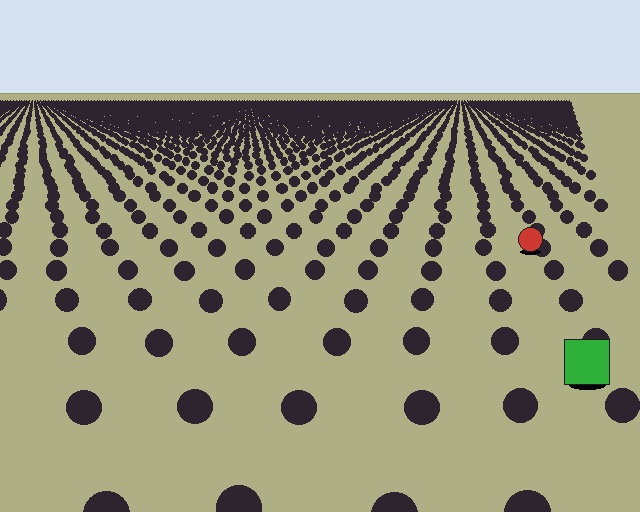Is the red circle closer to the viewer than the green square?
No. The green square is closer — you can tell from the texture gradient: the ground texture is coarser near it.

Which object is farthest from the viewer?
The red circle is farthest from the viewer. It appears smaller and the ground texture around it is denser.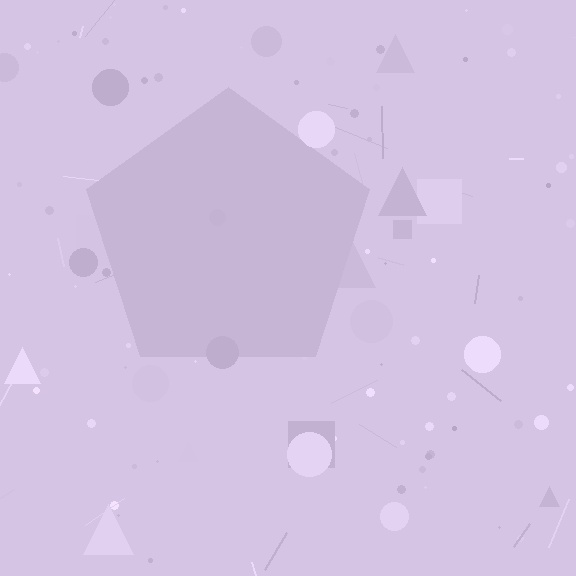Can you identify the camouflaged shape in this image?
The camouflaged shape is a pentagon.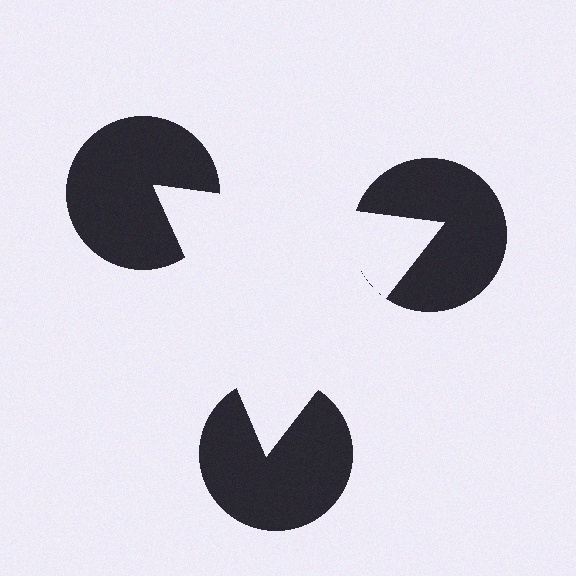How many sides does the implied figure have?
3 sides.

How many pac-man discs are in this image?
There are 3 — one at each vertex of the illusory triangle.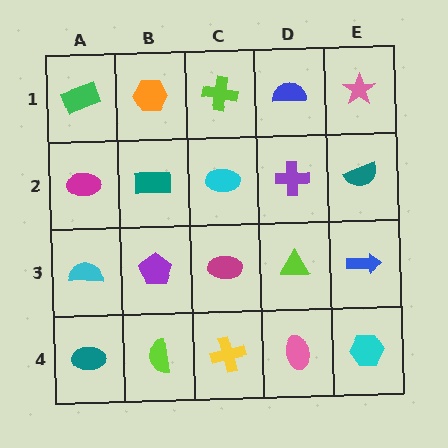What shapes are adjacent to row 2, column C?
A lime cross (row 1, column C), a magenta ellipse (row 3, column C), a teal rectangle (row 2, column B), a purple cross (row 2, column D).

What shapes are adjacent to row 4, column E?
A blue arrow (row 3, column E), a pink ellipse (row 4, column D).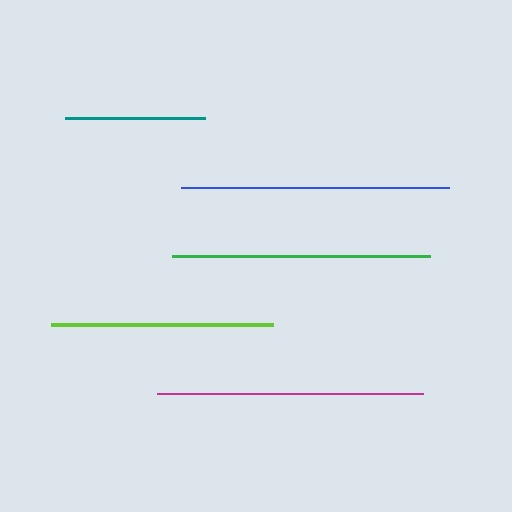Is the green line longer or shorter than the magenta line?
The magenta line is longer than the green line.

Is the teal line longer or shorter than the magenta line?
The magenta line is longer than the teal line.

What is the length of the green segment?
The green segment is approximately 258 pixels long.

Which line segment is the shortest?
The teal line is the shortest at approximately 140 pixels.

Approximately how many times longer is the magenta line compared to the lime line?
The magenta line is approximately 1.2 times the length of the lime line.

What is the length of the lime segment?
The lime segment is approximately 221 pixels long.